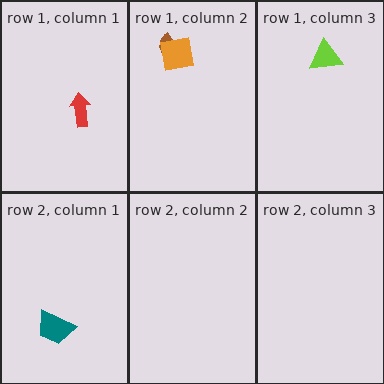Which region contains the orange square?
The row 1, column 2 region.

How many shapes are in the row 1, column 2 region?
2.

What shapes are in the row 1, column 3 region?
The lime triangle.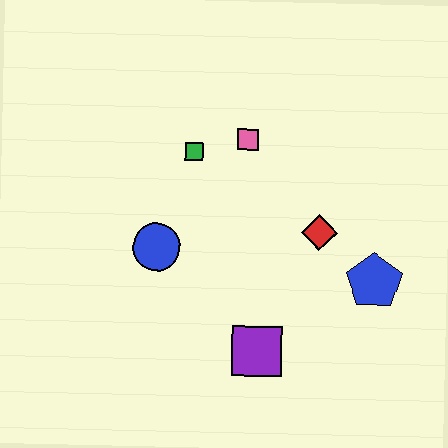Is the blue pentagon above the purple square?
Yes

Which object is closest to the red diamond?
The blue pentagon is closest to the red diamond.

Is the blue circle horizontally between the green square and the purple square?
No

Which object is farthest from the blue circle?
The blue pentagon is farthest from the blue circle.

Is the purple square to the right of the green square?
Yes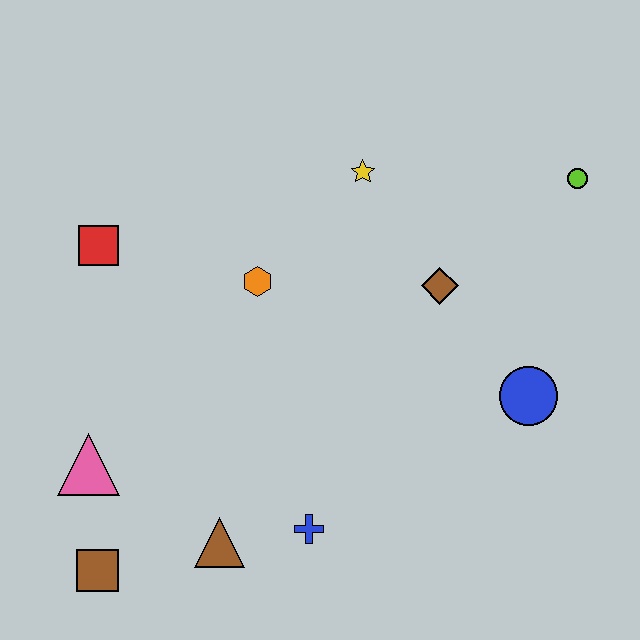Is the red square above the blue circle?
Yes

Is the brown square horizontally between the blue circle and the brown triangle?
No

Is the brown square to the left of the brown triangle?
Yes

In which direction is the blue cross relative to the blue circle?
The blue cross is to the left of the blue circle.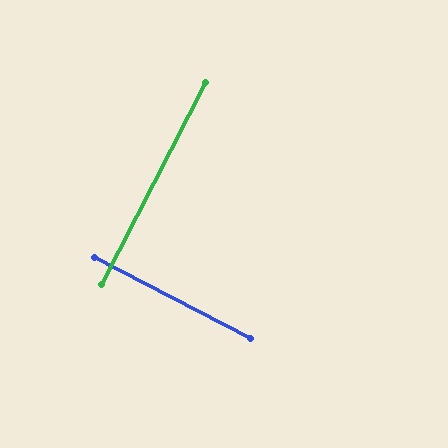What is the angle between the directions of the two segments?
Approximately 90 degrees.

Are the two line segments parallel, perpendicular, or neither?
Perpendicular — they meet at approximately 90°.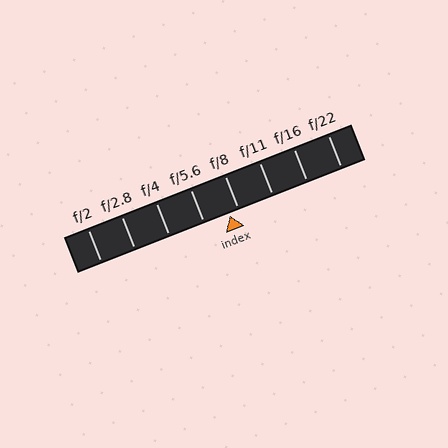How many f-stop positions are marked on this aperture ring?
There are 8 f-stop positions marked.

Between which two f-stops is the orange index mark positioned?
The index mark is between f/5.6 and f/8.